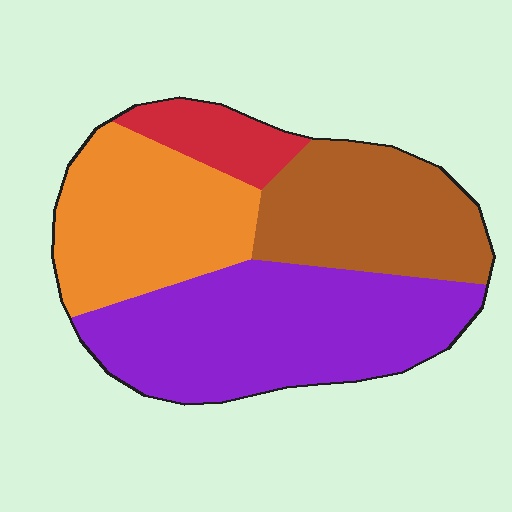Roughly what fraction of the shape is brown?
Brown covers around 25% of the shape.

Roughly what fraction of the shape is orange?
Orange takes up about one quarter (1/4) of the shape.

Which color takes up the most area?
Purple, at roughly 40%.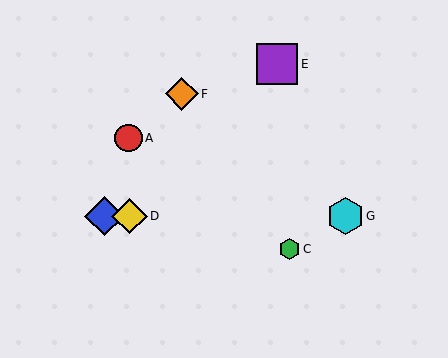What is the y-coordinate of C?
Object C is at y≈249.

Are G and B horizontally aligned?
Yes, both are at y≈216.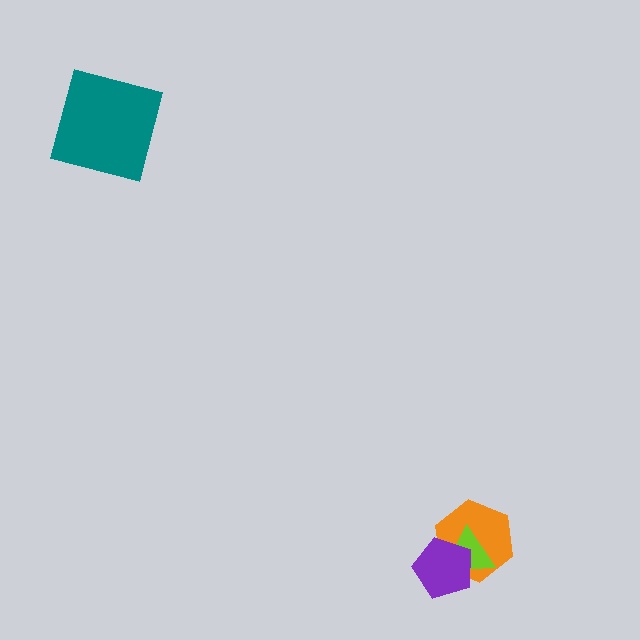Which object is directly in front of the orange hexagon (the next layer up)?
The lime triangle is directly in front of the orange hexagon.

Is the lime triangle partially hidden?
Yes, it is partially covered by another shape.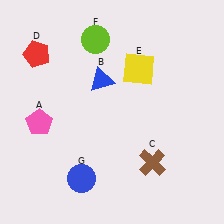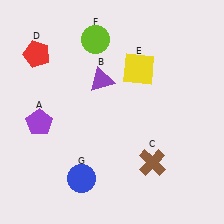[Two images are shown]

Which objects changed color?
A changed from pink to purple. B changed from blue to purple.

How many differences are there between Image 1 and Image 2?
There are 2 differences between the two images.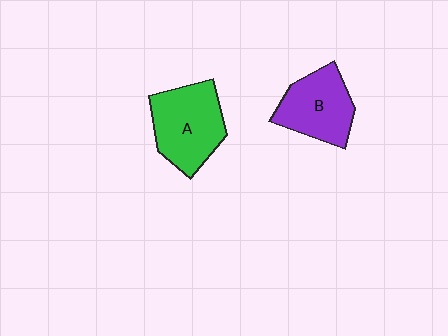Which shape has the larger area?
Shape A (green).